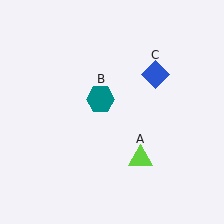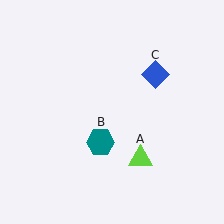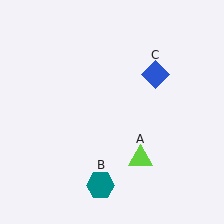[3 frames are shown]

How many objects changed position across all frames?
1 object changed position: teal hexagon (object B).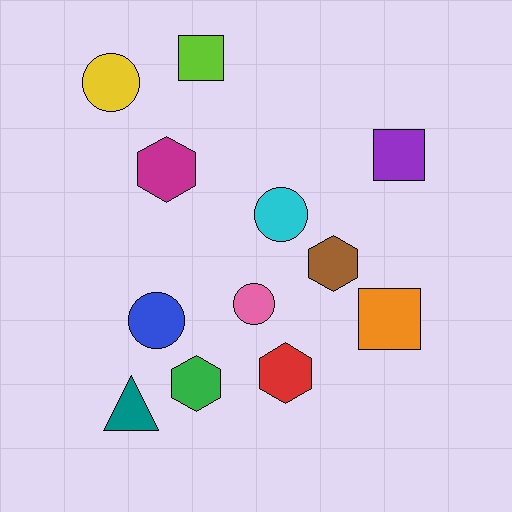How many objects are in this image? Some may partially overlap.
There are 12 objects.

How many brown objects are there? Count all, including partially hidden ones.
There is 1 brown object.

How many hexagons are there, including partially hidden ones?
There are 4 hexagons.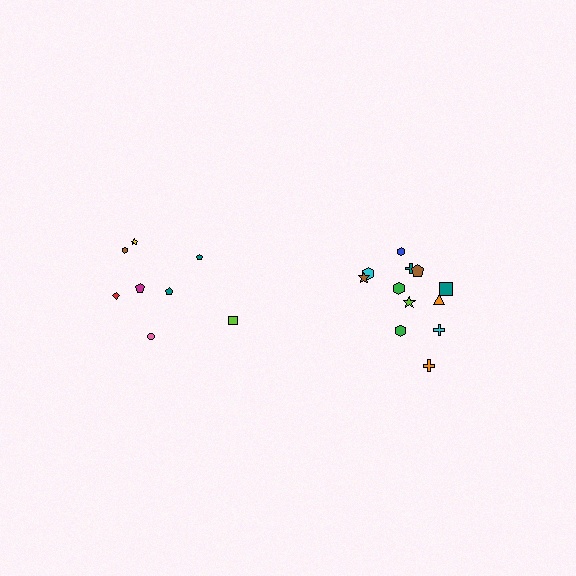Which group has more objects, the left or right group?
The right group.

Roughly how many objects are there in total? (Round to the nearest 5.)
Roughly 20 objects in total.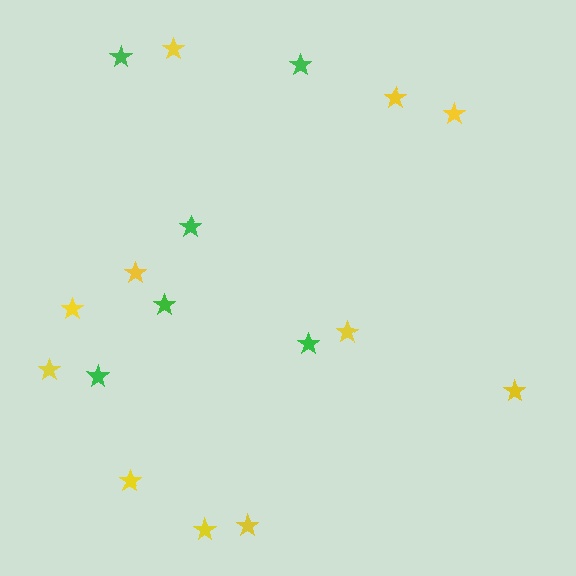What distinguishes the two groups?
There are 2 groups: one group of green stars (6) and one group of yellow stars (11).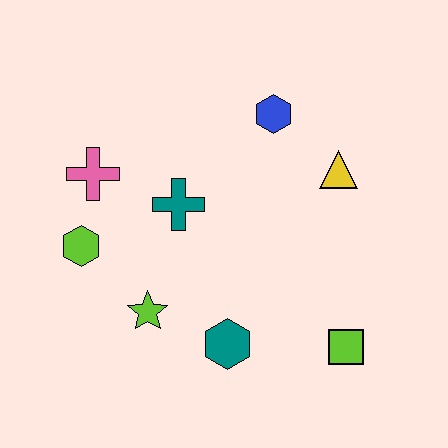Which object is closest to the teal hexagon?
The lime star is closest to the teal hexagon.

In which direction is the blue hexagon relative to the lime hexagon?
The blue hexagon is to the right of the lime hexagon.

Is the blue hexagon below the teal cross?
No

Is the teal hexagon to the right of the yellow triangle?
No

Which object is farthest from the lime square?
The pink cross is farthest from the lime square.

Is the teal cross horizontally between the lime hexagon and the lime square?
Yes